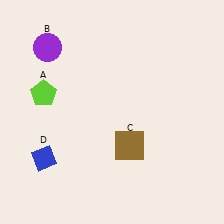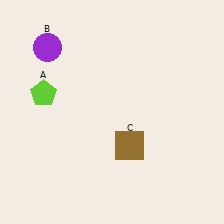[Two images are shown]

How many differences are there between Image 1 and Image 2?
There is 1 difference between the two images.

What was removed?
The blue diamond (D) was removed in Image 2.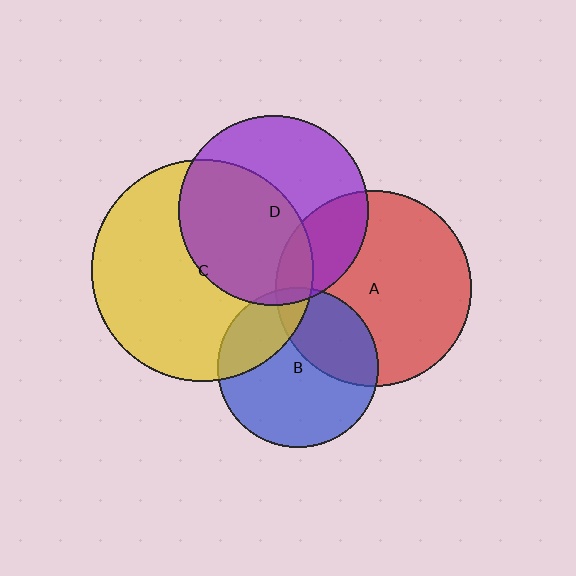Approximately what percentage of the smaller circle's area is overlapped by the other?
Approximately 5%.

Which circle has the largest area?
Circle C (yellow).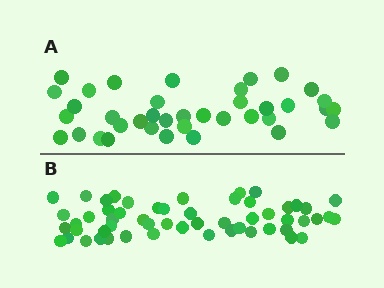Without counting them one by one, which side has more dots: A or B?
Region B (the bottom region) has more dots.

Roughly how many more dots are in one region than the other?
Region B has approximately 15 more dots than region A.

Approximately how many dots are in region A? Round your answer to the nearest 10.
About 40 dots. (The exact count is 38, which rounds to 40.)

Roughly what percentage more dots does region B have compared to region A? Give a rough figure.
About 45% more.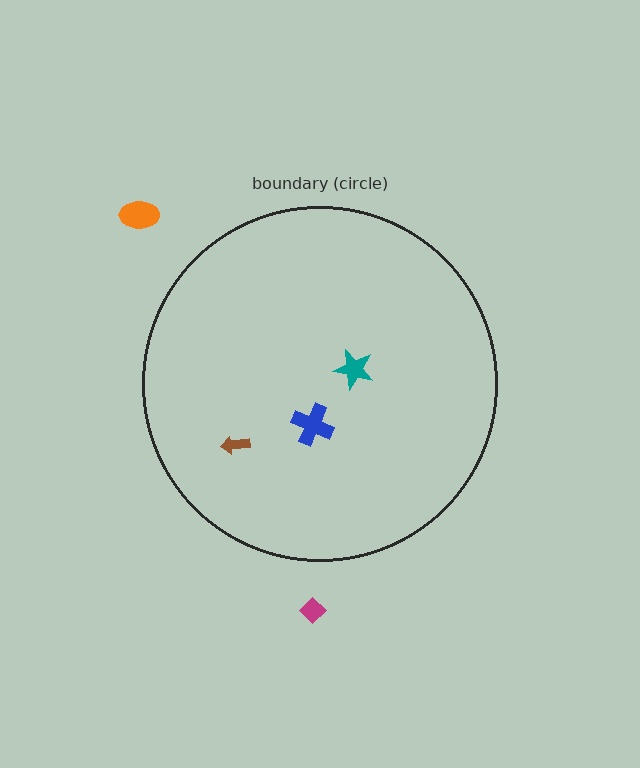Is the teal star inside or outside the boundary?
Inside.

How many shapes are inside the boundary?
3 inside, 2 outside.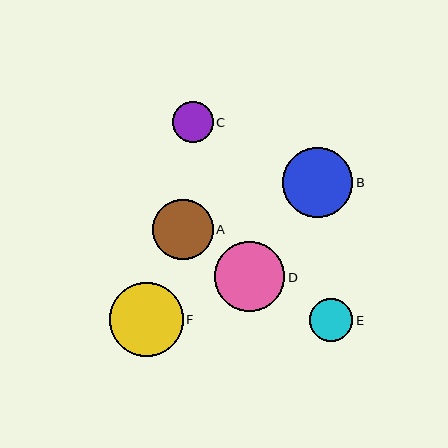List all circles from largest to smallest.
From largest to smallest: F, B, D, A, E, C.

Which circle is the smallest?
Circle C is the smallest with a size of approximately 41 pixels.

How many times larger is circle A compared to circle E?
Circle A is approximately 1.4 times the size of circle E.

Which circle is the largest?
Circle F is the largest with a size of approximately 74 pixels.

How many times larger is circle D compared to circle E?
Circle D is approximately 1.6 times the size of circle E.